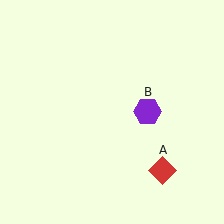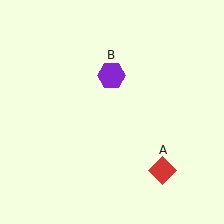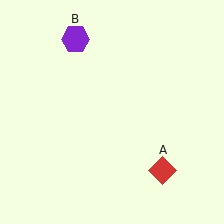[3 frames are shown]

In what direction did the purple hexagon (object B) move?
The purple hexagon (object B) moved up and to the left.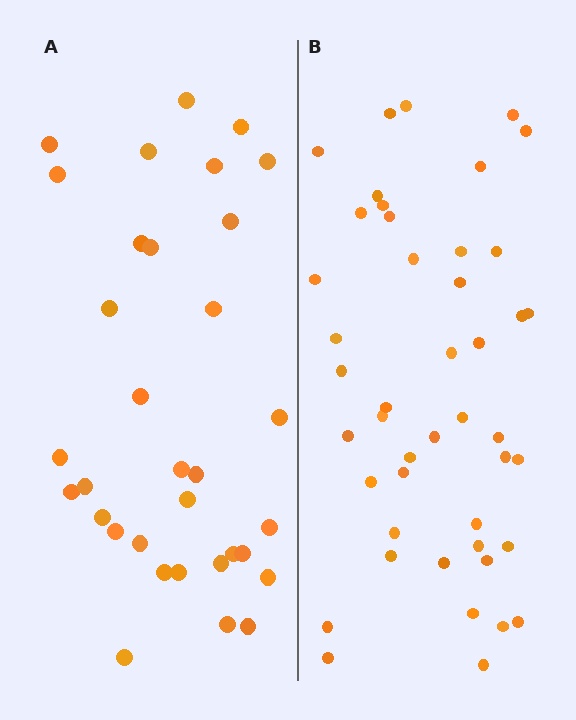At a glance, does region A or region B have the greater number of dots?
Region B (the right region) has more dots.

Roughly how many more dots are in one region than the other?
Region B has roughly 12 or so more dots than region A.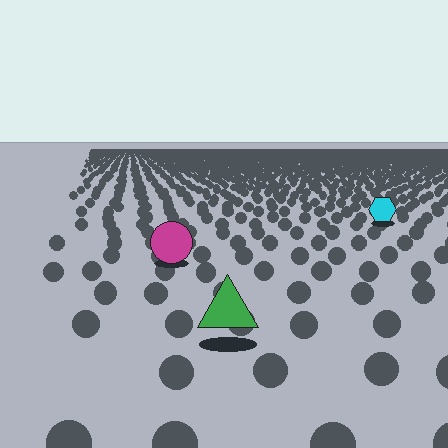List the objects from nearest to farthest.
From nearest to farthest: the green triangle, the magenta circle, the cyan hexagon.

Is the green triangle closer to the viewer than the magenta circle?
Yes. The green triangle is closer — you can tell from the texture gradient: the ground texture is coarser near it.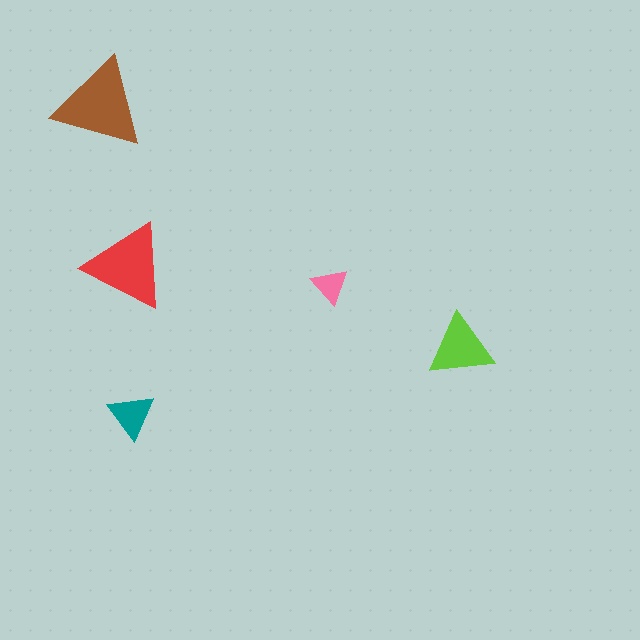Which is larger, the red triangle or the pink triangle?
The red one.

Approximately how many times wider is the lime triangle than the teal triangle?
About 1.5 times wider.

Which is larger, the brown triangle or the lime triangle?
The brown one.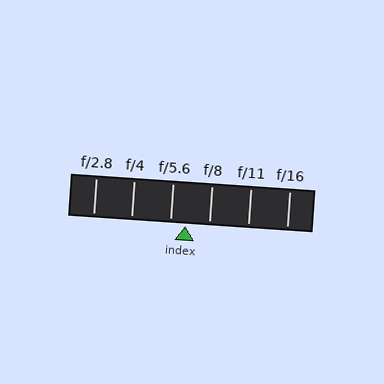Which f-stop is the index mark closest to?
The index mark is closest to f/5.6.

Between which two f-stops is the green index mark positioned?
The index mark is between f/5.6 and f/8.